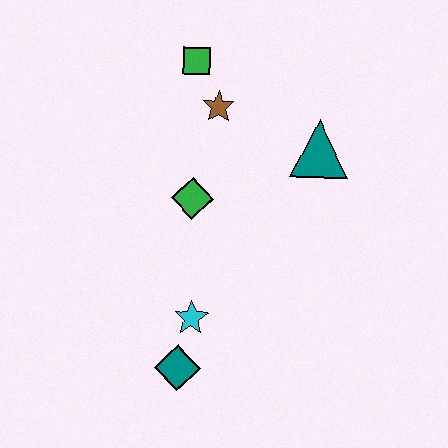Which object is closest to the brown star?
The green square is closest to the brown star.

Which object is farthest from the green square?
The teal diamond is farthest from the green square.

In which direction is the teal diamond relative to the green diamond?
The teal diamond is below the green diamond.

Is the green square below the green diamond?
No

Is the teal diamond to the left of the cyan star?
Yes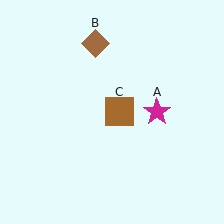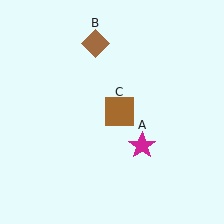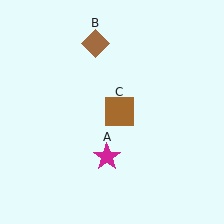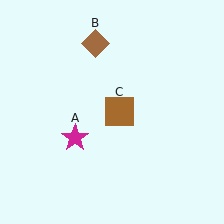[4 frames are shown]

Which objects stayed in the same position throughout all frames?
Brown diamond (object B) and brown square (object C) remained stationary.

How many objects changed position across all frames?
1 object changed position: magenta star (object A).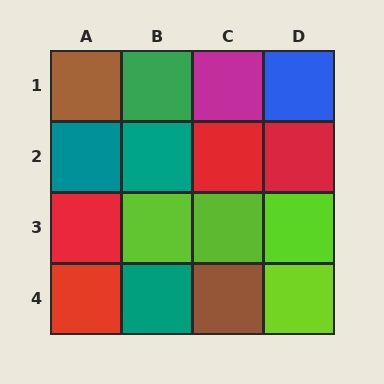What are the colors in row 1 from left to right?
Brown, green, magenta, blue.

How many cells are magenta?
1 cell is magenta.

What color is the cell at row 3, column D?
Lime.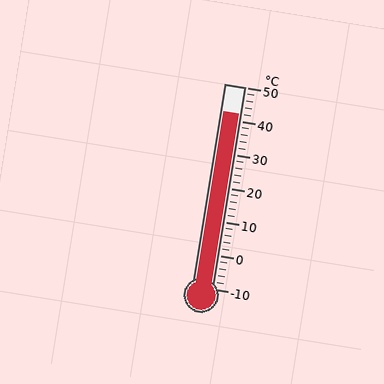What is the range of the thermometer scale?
The thermometer scale ranges from -10°C to 50°C.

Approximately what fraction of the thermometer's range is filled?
The thermometer is filled to approximately 85% of its range.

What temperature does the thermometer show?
The thermometer shows approximately 42°C.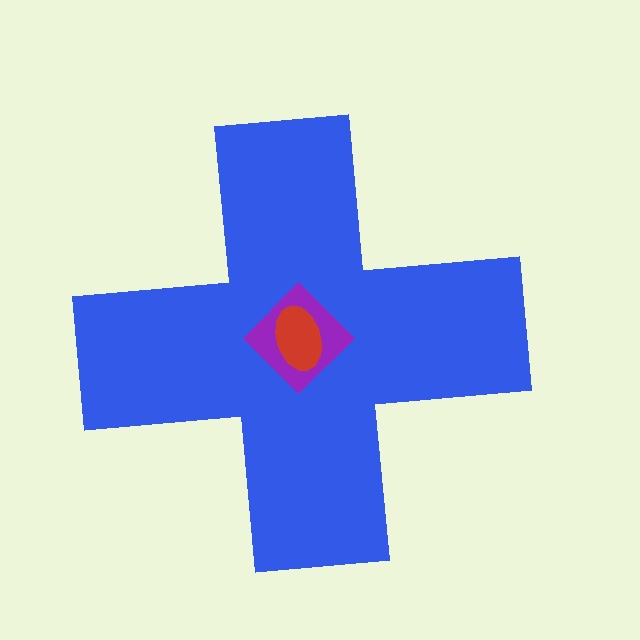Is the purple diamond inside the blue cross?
Yes.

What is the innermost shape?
The red ellipse.